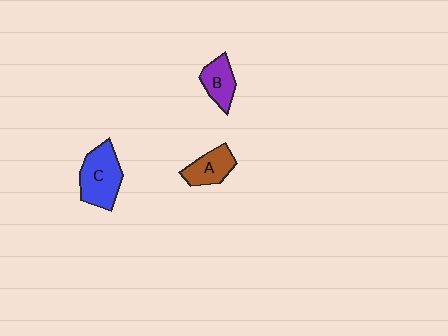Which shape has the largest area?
Shape C (blue).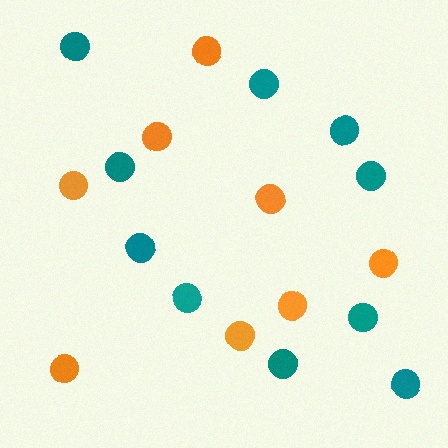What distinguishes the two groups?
There are 2 groups: one group of teal circles (10) and one group of orange circles (8).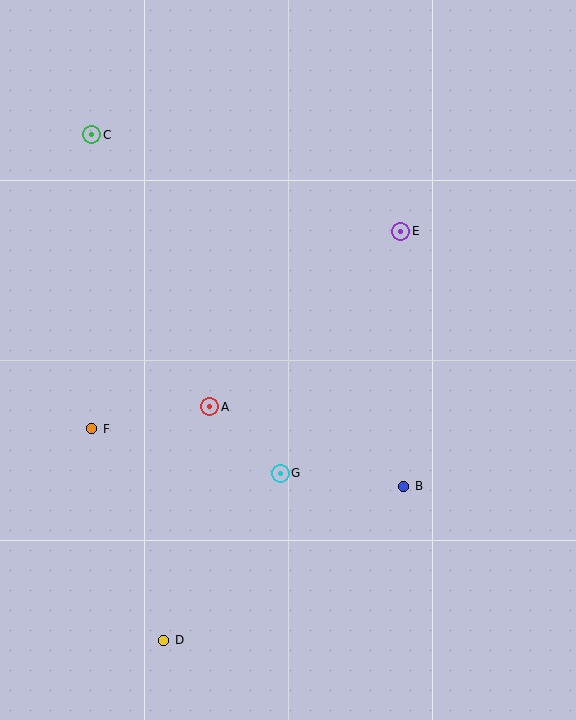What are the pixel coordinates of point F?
Point F is at (92, 429).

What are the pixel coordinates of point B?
Point B is at (404, 486).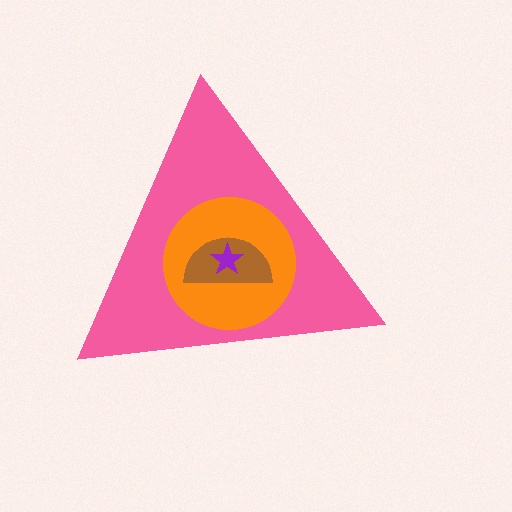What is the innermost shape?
The purple star.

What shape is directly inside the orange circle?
The brown semicircle.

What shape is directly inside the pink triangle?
The orange circle.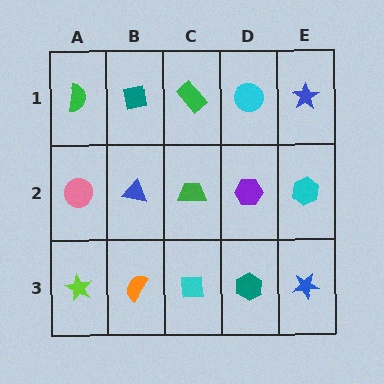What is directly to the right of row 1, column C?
A cyan circle.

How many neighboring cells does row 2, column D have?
4.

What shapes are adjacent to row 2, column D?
A cyan circle (row 1, column D), a teal hexagon (row 3, column D), a green trapezoid (row 2, column C), a cyan hexagon (row 2, column E).